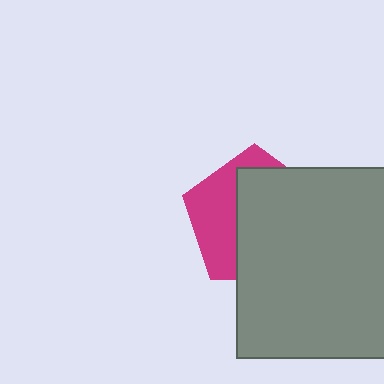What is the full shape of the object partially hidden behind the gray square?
The partially hidden object is a magenta pentagon.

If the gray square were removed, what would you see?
You would see the complete magenta pentagon.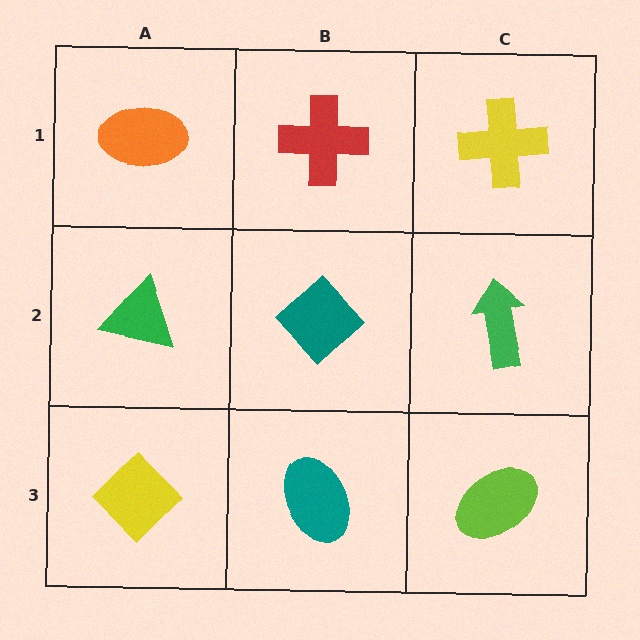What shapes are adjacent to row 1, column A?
A green triangle (row 2, column A), a red cross (row 1, column B).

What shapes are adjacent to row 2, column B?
A red cross (row 1, column B), a teal ellipse (row 3, column B), a green triangle (row 2, column A), a green arrow (row 2, column C).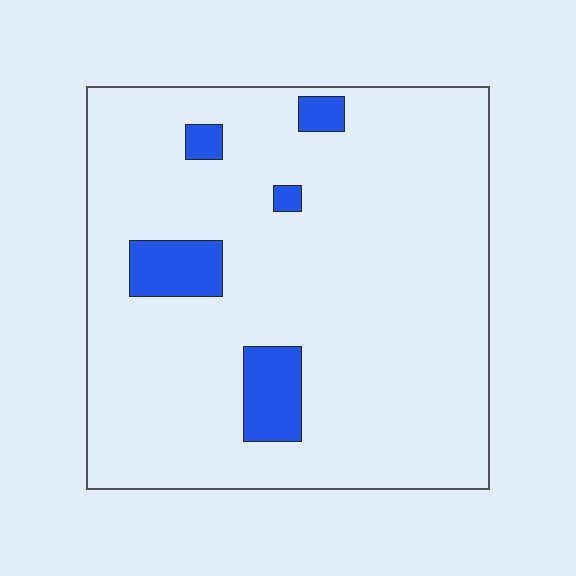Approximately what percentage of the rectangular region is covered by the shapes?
Approximately 10%.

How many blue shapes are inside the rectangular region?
5.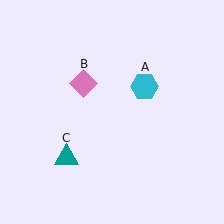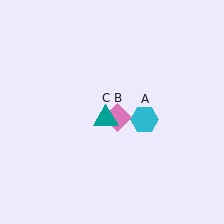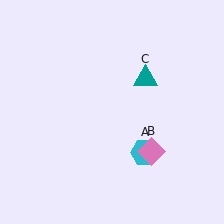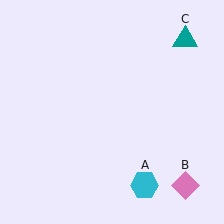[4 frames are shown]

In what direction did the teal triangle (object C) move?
The teal triangle (object C) moved up and to the right.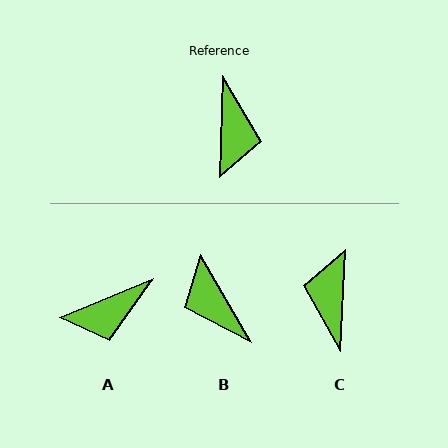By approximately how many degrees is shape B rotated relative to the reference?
Approximately 148 degrees clockwise.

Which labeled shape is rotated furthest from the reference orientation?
C, about 179 degrees away.